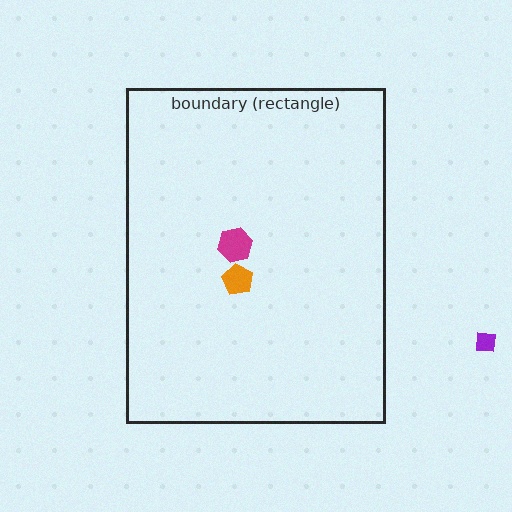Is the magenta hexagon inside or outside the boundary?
Inside.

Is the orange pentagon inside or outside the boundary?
Inside.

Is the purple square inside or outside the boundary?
Outside.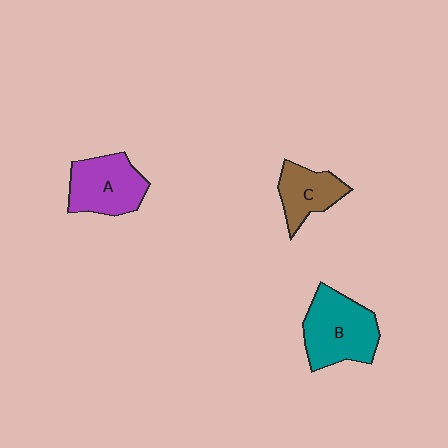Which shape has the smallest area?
Shape C (brown).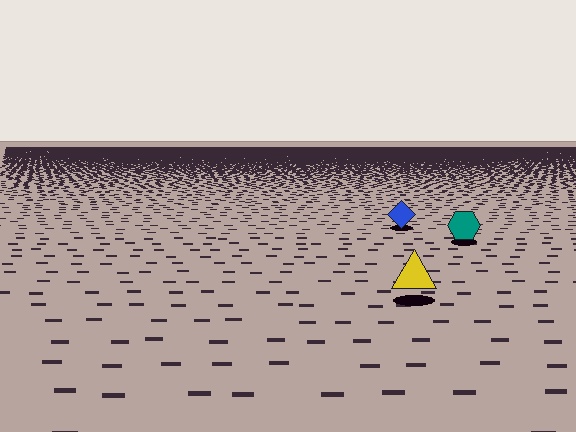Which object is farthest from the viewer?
The blue diamond is farthest from the viewer. It appears smaller and the ground texture around it is denser.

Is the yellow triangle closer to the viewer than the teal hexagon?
Yes. The yellow triangle is closer — you can tell from the texture gradient: the ground texture is coarser near it.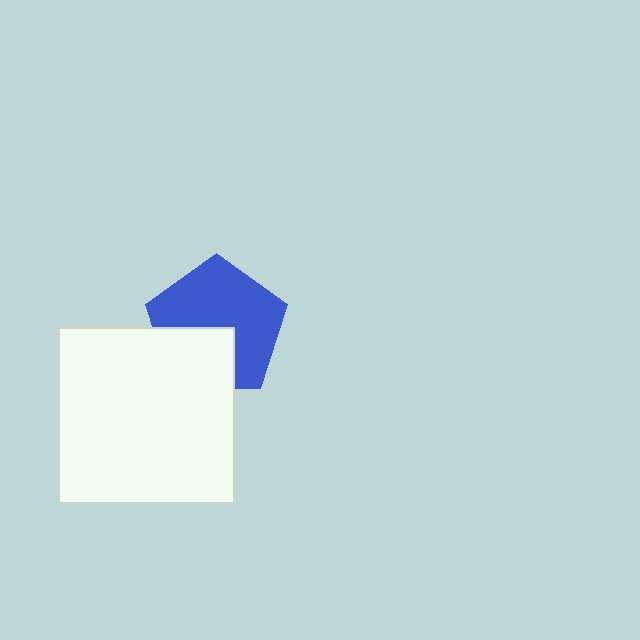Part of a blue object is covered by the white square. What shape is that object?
It is a pentagon.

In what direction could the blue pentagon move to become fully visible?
The blue pentagon could move up. That would shift it out from behind the white square entirely.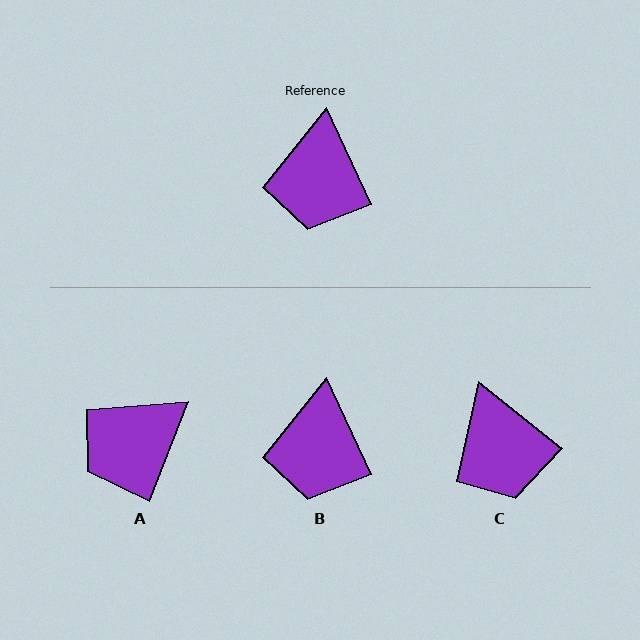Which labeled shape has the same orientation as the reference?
B.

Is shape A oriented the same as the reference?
No, it is off by about 47 degrees.